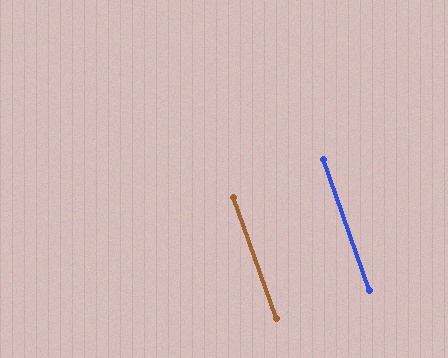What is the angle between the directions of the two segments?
Approximately 0 degrees.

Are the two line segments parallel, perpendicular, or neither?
Parallel — their directions differ by only 0.1°.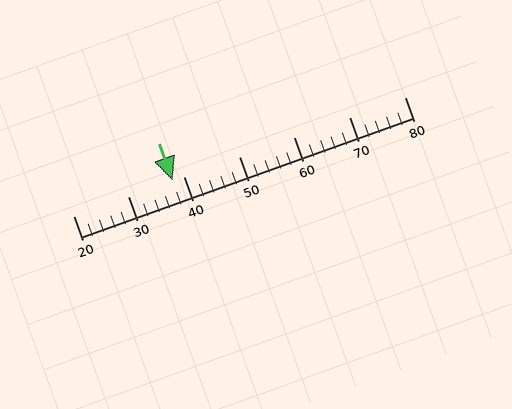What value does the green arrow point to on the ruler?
The green arrow points to approximately 38.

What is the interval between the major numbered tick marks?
The major tick marks are spaced 10 units apart.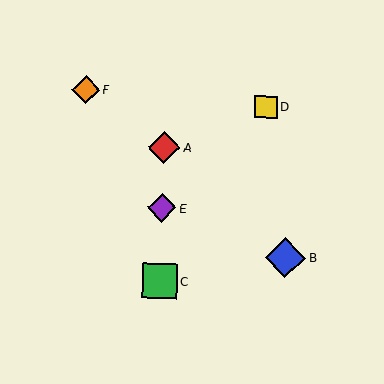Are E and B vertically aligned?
No, E is at x≈162 and B is at x≈286.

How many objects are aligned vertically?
3 objects (A, C, E) are aligned vertically.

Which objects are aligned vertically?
Objects A, C, E are aligned vertically.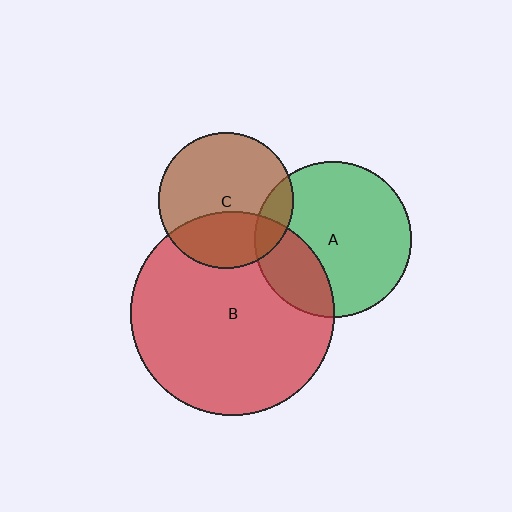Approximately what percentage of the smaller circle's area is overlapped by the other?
Approximately 15%.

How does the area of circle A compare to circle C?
Approximately 1.3 times.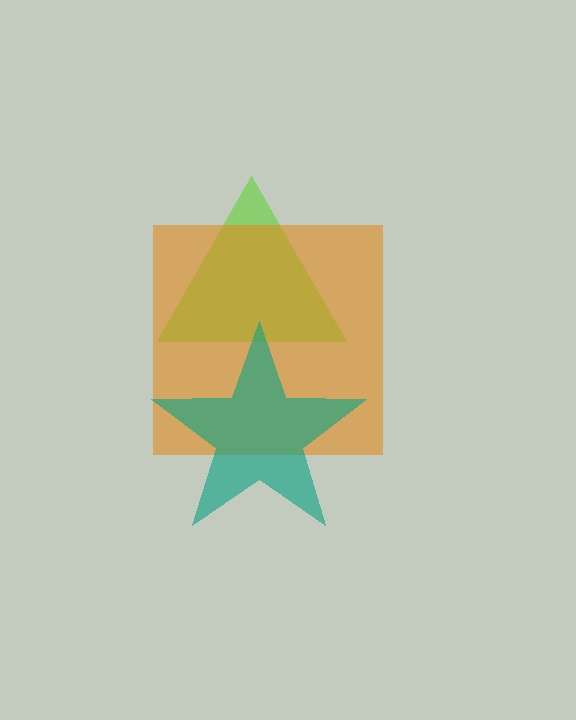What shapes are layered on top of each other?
The layered shapes are: a lime triangle, an orange square, a teal star.